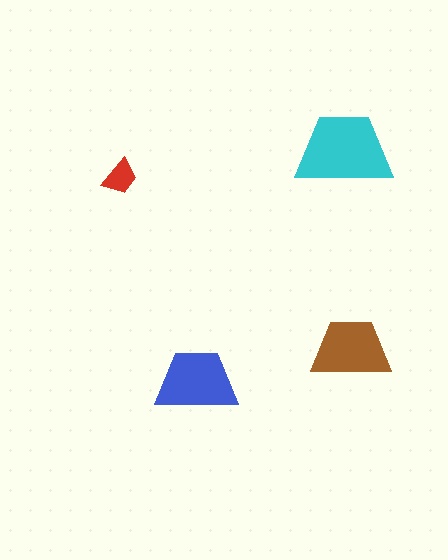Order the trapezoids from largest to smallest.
the cyan one, the blue one, the brown one, the red one.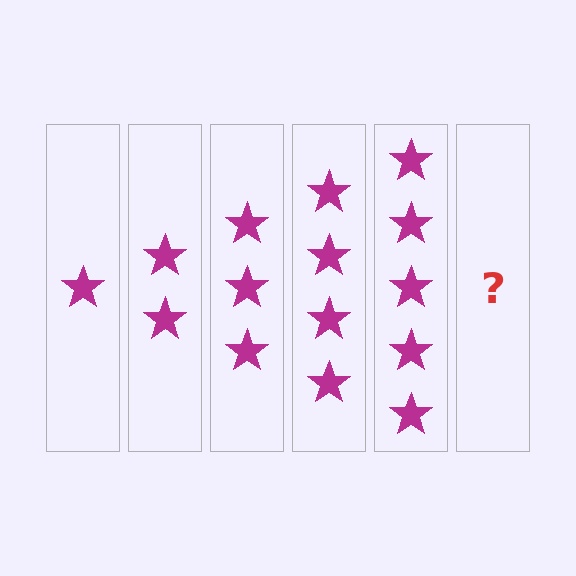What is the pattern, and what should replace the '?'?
The pattern is that each step adds one more star. The '?' should be 6 stars.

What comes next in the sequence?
The next element should be 6 stars.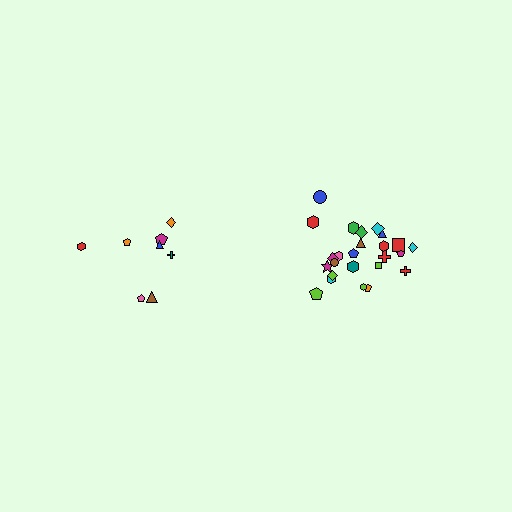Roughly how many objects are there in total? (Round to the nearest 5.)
Roughly 35 objects in total.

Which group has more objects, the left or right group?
The right group.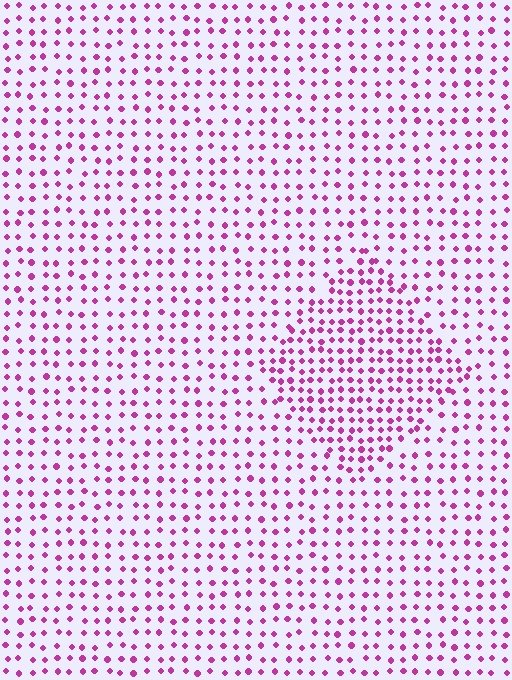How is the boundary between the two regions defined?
The boundary is defined by a change in element density (approximately 1.7x ratio). All elements are the same color, size, and shape.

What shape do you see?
I see a diamond.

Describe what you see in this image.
The image contains small magenta elements arranged at two different densities. A diamond-shaped region is visible where the elements are more densely packed than the surrounding area.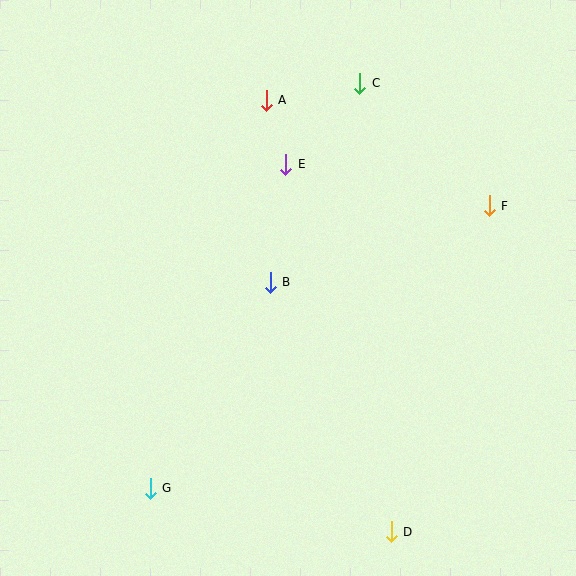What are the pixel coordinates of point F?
Point F is at (489, 206).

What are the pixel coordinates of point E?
Point E is at (286, 164).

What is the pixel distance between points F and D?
The distance between F and D is 341 pixels.